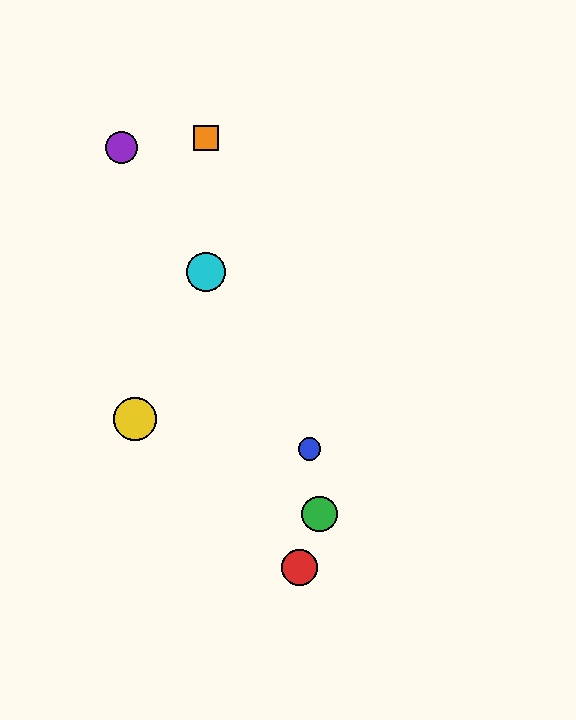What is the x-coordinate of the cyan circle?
The cyan circle is at x≈206.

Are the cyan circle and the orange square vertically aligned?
Yes, both are at x≈206.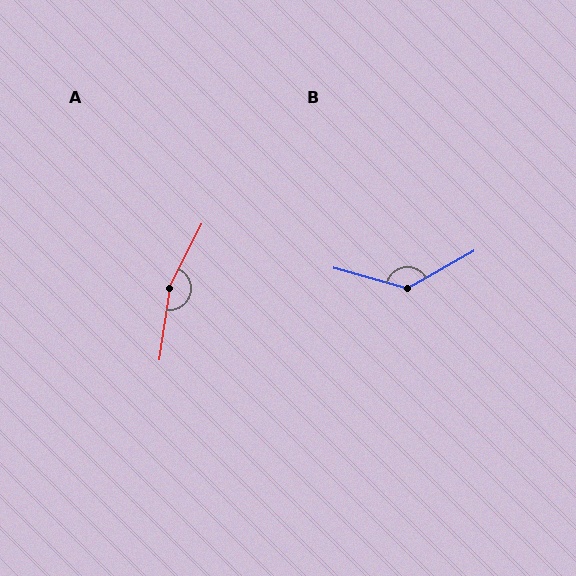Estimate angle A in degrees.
Approximately 161 degrees.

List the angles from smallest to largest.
B (136°), A (161°).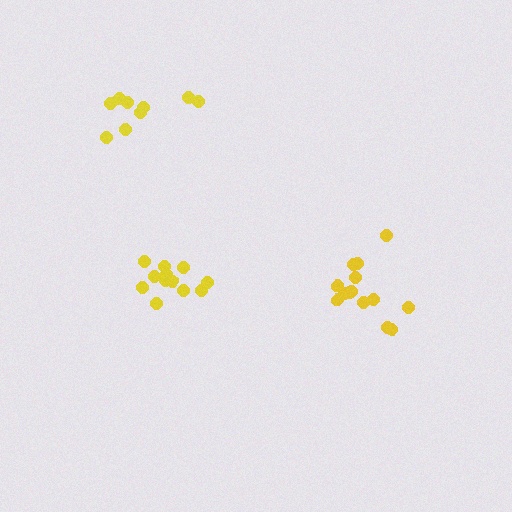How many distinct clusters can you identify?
There are 3 distinct clusters.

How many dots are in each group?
Group 1: 14 dots, Group 2: 9 dots, Group 3: 12 dots (35 total).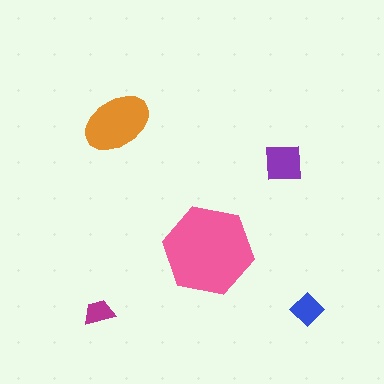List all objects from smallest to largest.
The magenta trapezoid, the blue diamond, the purple square, the orange ellipse, the pink hexagon.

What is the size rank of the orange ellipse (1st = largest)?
2nd.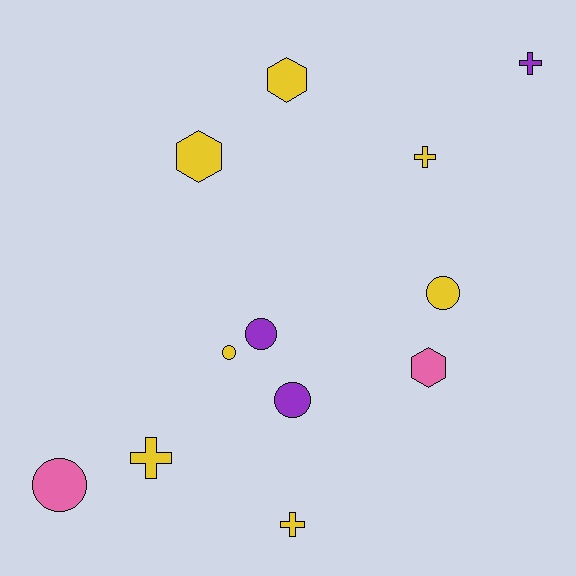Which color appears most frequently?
Yellow, with 7 objects.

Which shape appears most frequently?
Circle, with 5 objects.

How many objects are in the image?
There are 12 objects.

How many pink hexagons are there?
There is 1 pink hexagon.